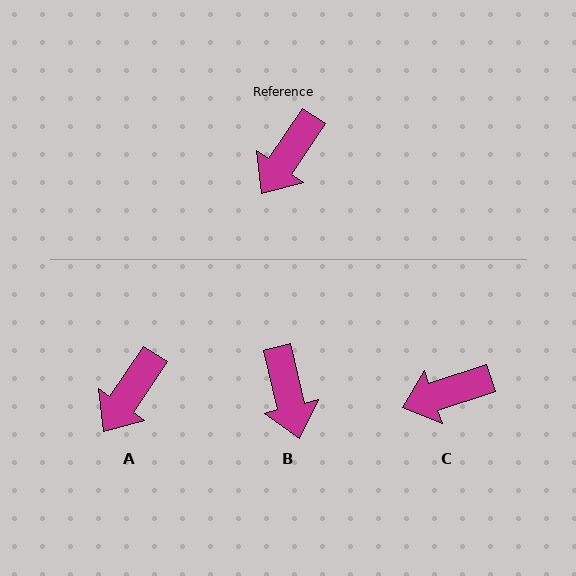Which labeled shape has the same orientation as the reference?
A.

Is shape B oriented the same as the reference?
No, it is off by about 48 degrees.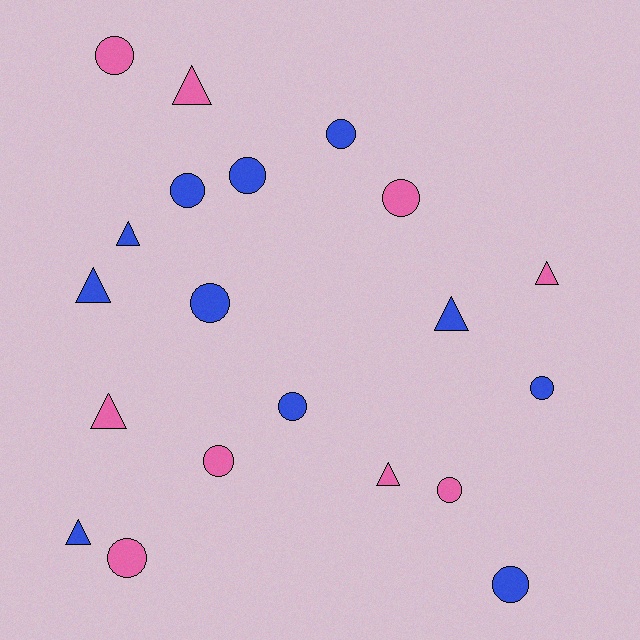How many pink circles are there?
There are 5 pink circles.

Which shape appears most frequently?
Circle, with 12 objects.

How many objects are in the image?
There are 20 objects.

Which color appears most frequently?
Blue, with 11 objects.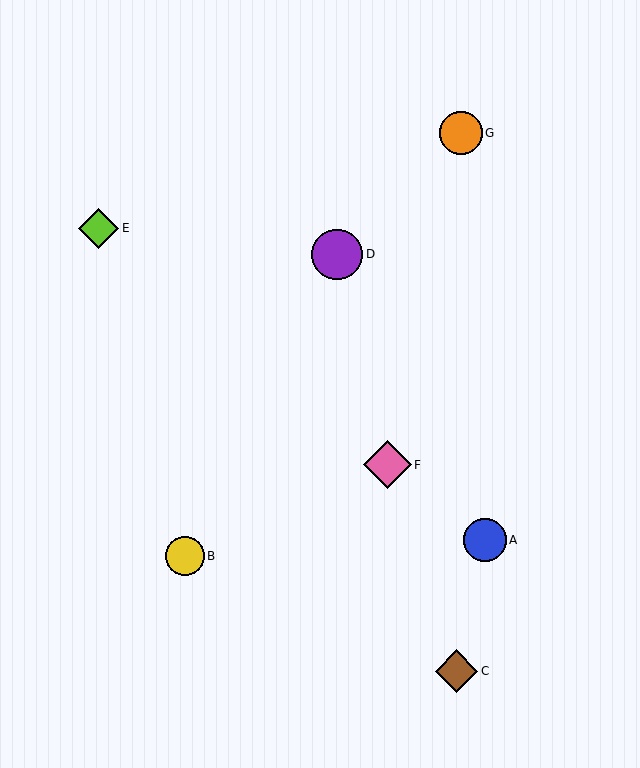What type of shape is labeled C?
Shape C is a brown diamond.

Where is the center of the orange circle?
The center of the orange circle is at (461, 133).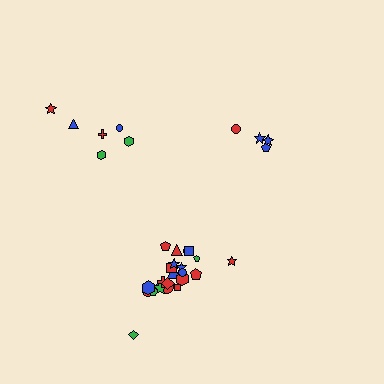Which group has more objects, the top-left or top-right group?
The top-left group.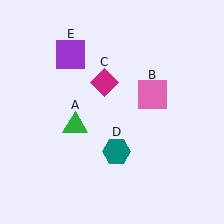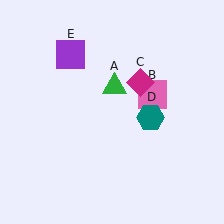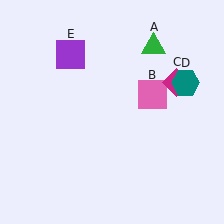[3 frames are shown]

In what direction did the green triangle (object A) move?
The green triangle (object A) moved up and to the right.